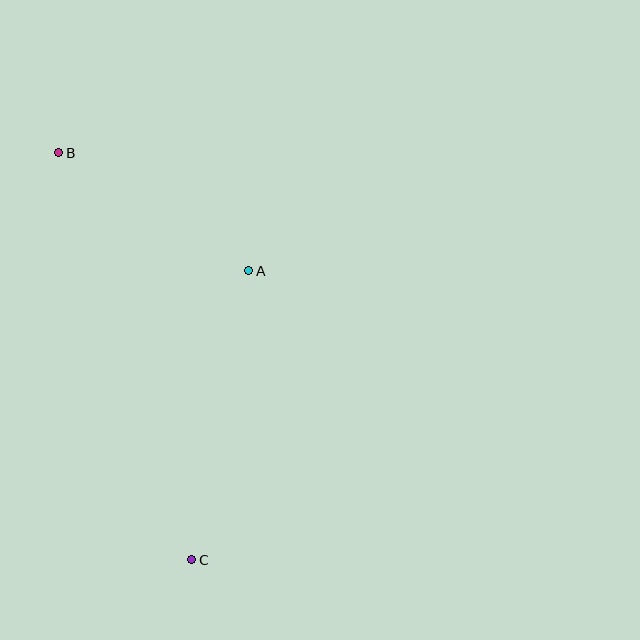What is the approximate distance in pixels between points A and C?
The distance between A and C is approximately 294 pixels.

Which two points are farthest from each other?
Points B and C are farthest from each other.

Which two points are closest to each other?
Points A and B are closest to each other.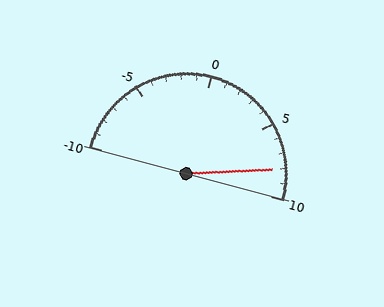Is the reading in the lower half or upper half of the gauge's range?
The reading is in the upper half of the range (-10 to 10).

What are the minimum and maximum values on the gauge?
The gauge ranges from -10 to 10.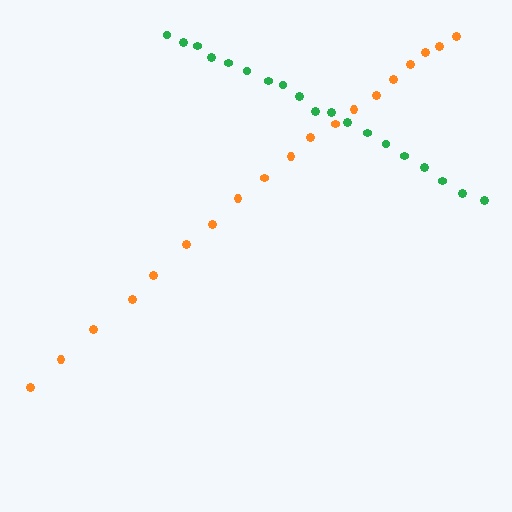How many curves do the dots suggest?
There are 2 distinct paths.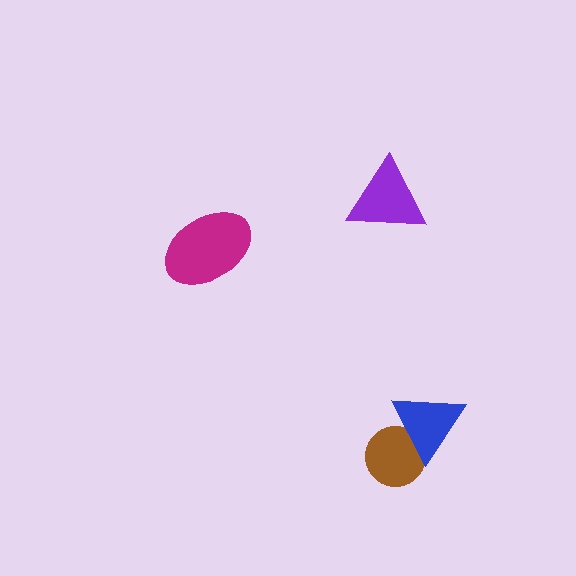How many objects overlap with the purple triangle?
0 objects overlap with the purple triangle.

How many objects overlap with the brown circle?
1 object overlaps with the brown circle.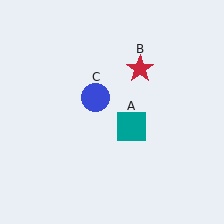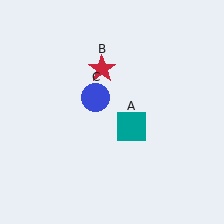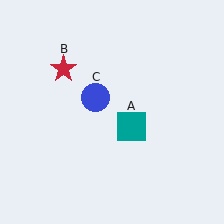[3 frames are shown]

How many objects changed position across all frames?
1 object changed position: red star (object B).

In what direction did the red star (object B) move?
The red star (object B) moved left.